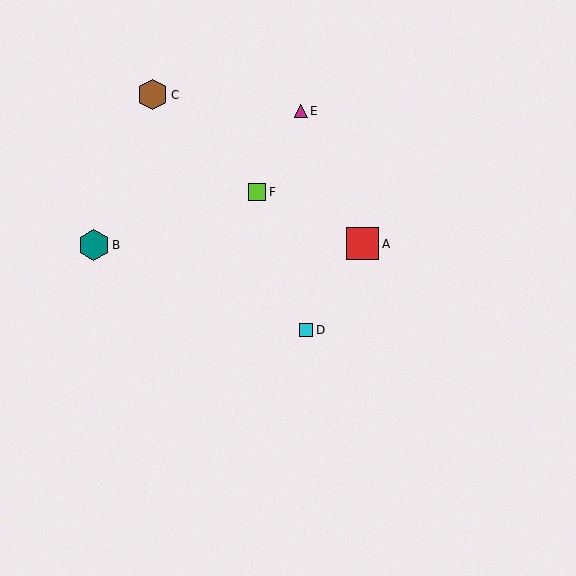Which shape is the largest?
The red square (labeled A) is the largest.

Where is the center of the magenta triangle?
The center of the magenta triangle is at (301, 111).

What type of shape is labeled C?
Shape C is a brown hexagon.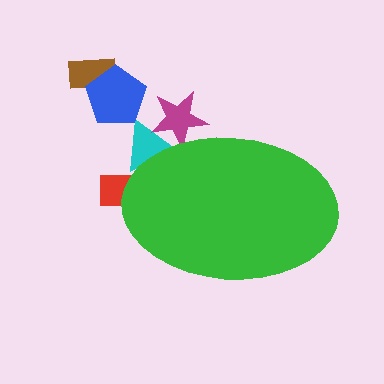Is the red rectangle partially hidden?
Yes, the red rectangle is partially hidden behind the green ellipse.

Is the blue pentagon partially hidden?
No, the blue pentagon is fully visible.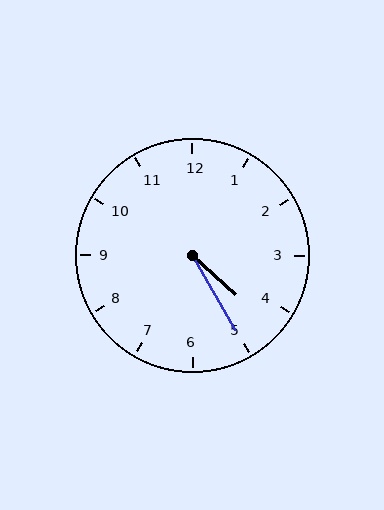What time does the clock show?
4:25.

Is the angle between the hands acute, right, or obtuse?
It is acute.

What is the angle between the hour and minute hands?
Approximately 18 degrees.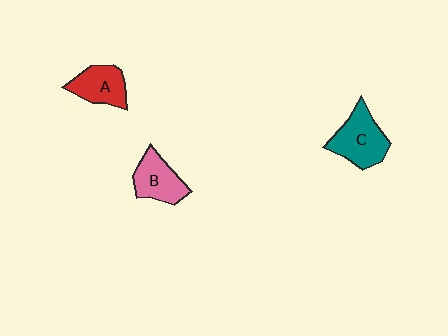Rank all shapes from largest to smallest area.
From largest to smallest: C (teal), B (pink), A (red).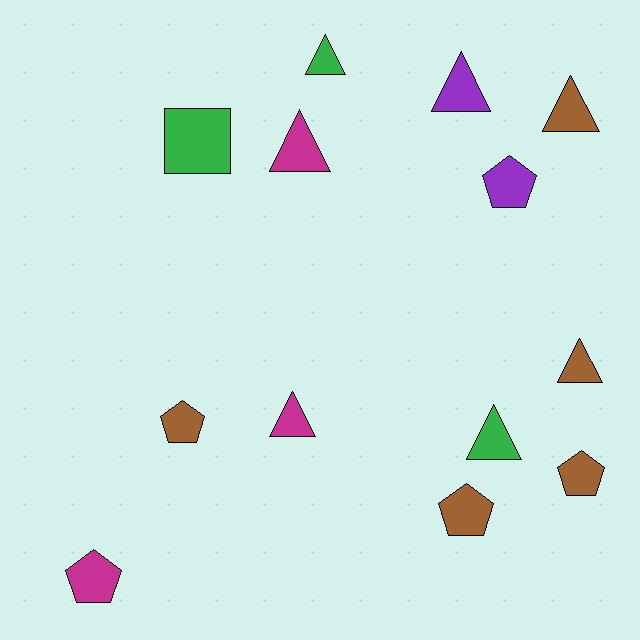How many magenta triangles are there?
There are 2 magenta triangles.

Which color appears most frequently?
Brown, with 5 objects.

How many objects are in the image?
There are 13 objects.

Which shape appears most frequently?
Triangle, with 7 objects.